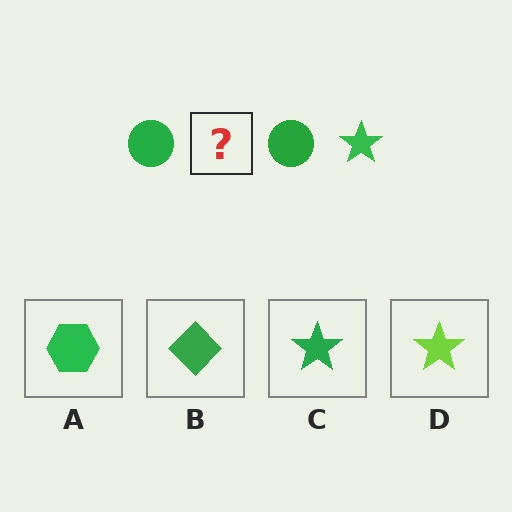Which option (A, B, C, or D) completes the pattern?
C.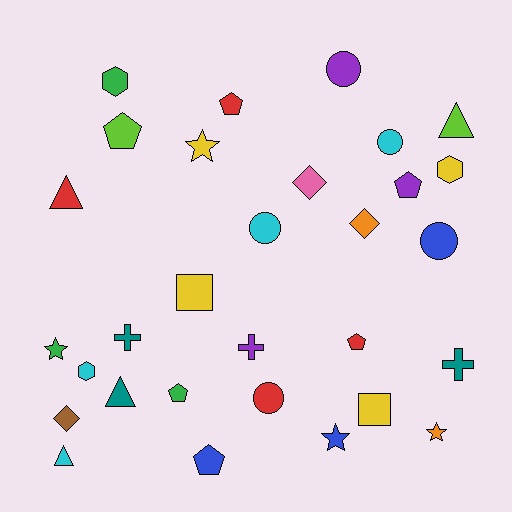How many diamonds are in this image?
There are 3 diamonds.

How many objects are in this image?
There are 30 objects.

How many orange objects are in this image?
There are 2 orange objects.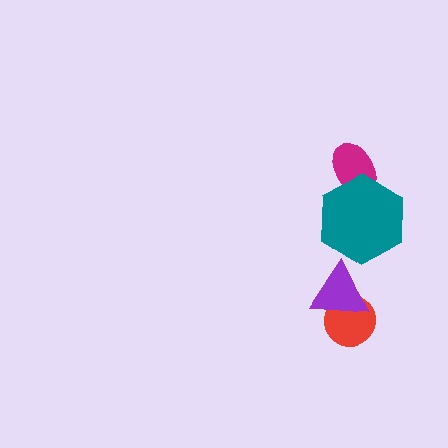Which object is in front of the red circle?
The purple triangle is in front of the red circle.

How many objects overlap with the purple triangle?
1 object overlaps with the purple triangle.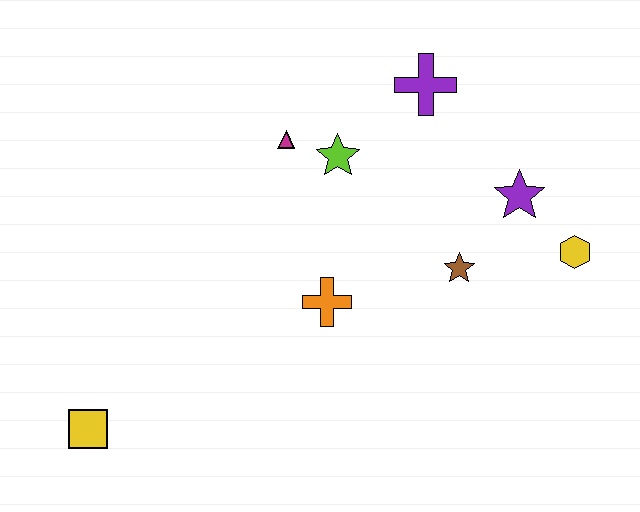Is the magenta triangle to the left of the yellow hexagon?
Yes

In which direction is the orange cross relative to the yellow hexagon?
The orange cross is to the left of the yellow hexagon.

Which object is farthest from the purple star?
The yellow square is farthest from the purple star.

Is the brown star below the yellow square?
No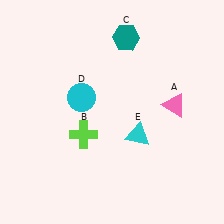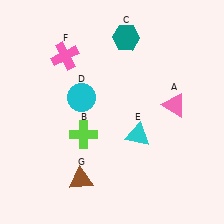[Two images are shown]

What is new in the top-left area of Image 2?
A pink cross (F) was added in the top-left area of Image 2.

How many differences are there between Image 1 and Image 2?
There are 2 differences between the two images.